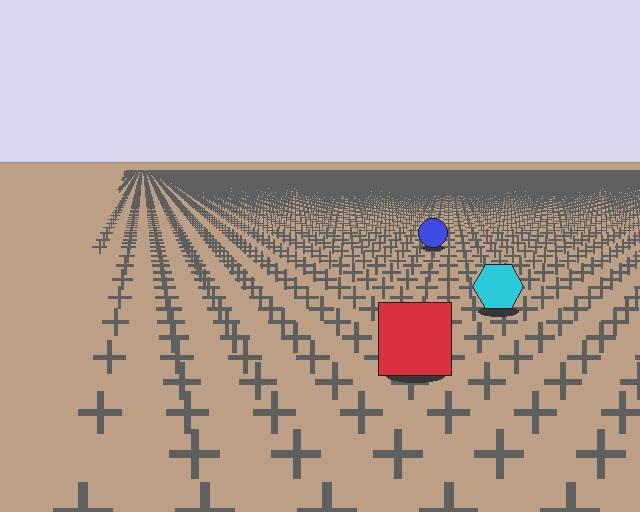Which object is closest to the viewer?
The red square is closest. The texture marks near it are larger and more spread out.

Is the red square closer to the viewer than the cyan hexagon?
Yes. The red square is closer — you can tell from the texture gradient: the ground texture is coarser near it.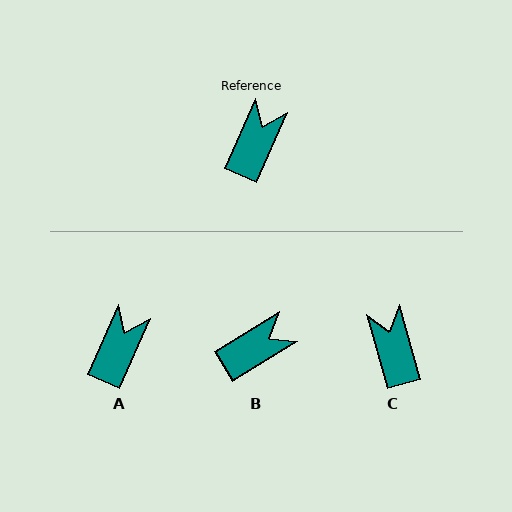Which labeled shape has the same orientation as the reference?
A.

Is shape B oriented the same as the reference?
No, it is off by about 35 degrees.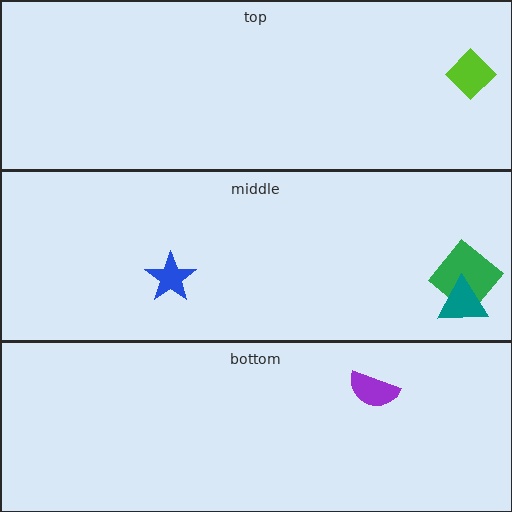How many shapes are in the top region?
1.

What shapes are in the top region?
The lime diamond.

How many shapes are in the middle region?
3.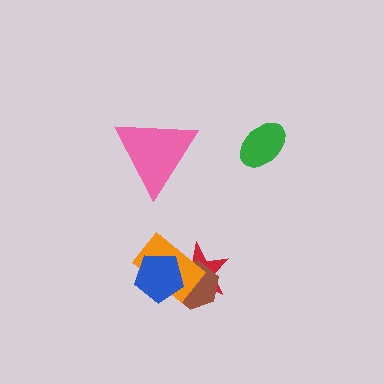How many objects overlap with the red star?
3 objects overlap with the red star.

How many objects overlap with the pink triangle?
0 objects overlap with the pink triangle.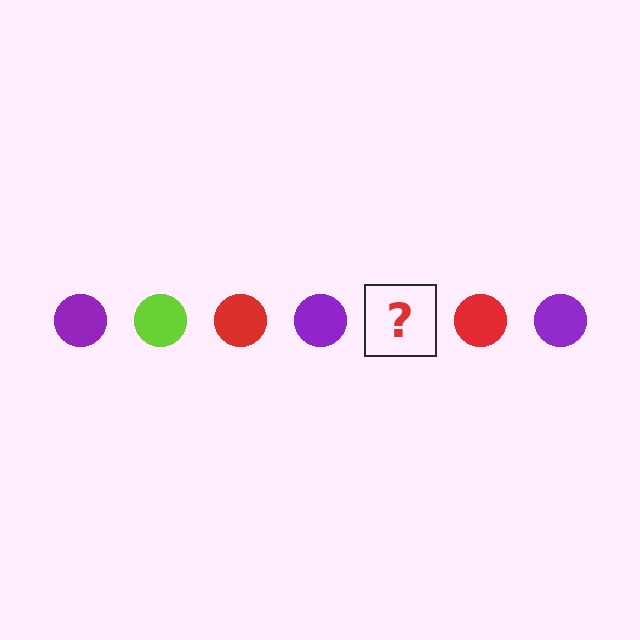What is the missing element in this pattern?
The missing element is a lime circle.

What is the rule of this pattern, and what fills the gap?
The rule is that the pattern cycles through purple, lime, red circles. The gap should be filled with a lime circle.